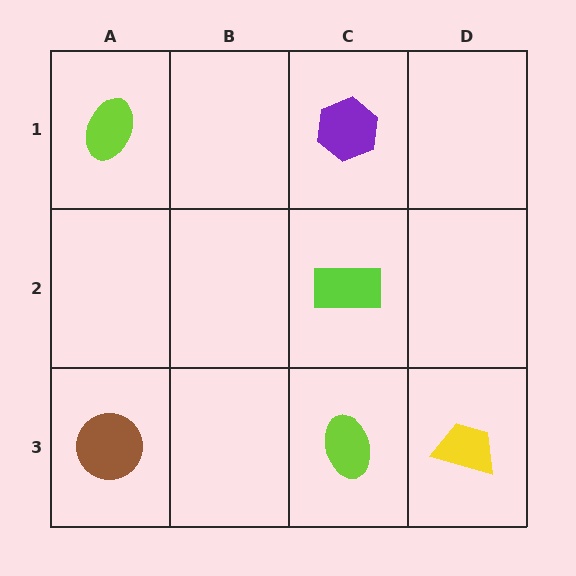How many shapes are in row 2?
1 shape.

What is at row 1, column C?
A purple hexagon.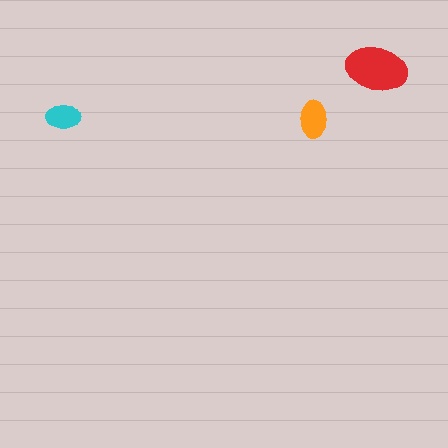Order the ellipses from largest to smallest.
the red one, the orange one, the cyan one.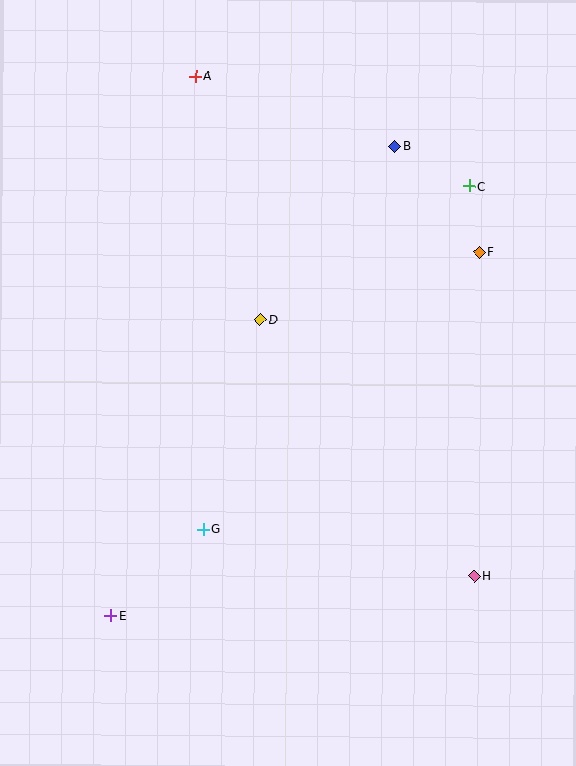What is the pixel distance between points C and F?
The distance between C and F is 67 pixels.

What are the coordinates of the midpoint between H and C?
The midpoint between H and C is at (472, 381).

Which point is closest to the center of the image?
Point D at (260, 319) is closest to the center.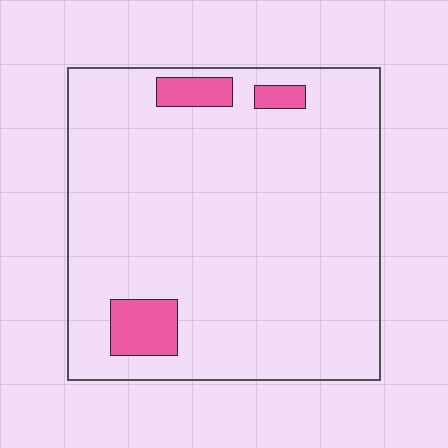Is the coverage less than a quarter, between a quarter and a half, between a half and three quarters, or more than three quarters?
Less than a quarter.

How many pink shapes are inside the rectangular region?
3.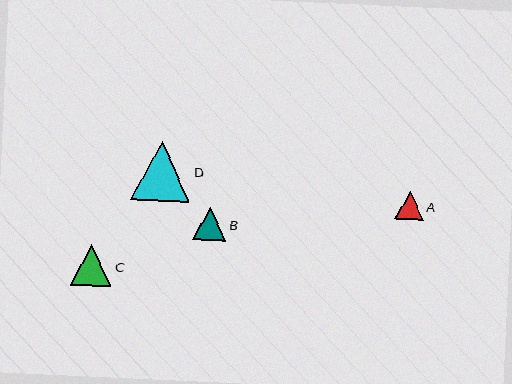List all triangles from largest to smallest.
From largest to smallest: D, C, B, A.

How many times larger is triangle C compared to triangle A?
Triangle C is approximately 1.4 times the size of triangle A.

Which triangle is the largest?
Triangle D is the largest with a size of approximately 60 pixels.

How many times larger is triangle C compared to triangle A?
Triangle C is approximately 1.4 times the size of triangle A.